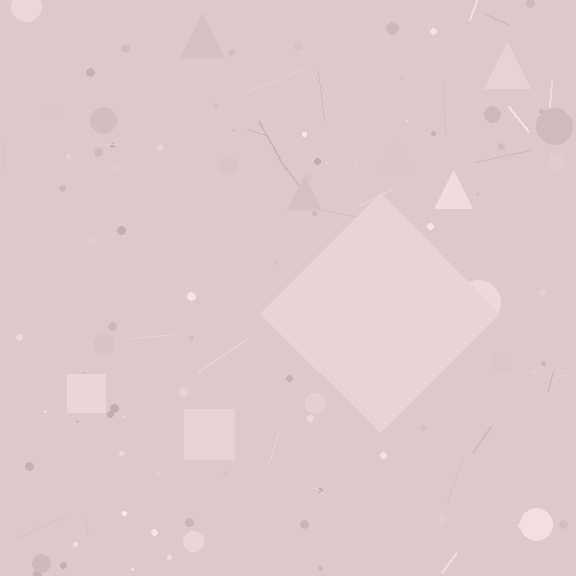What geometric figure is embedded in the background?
A diamond is embedded in the background.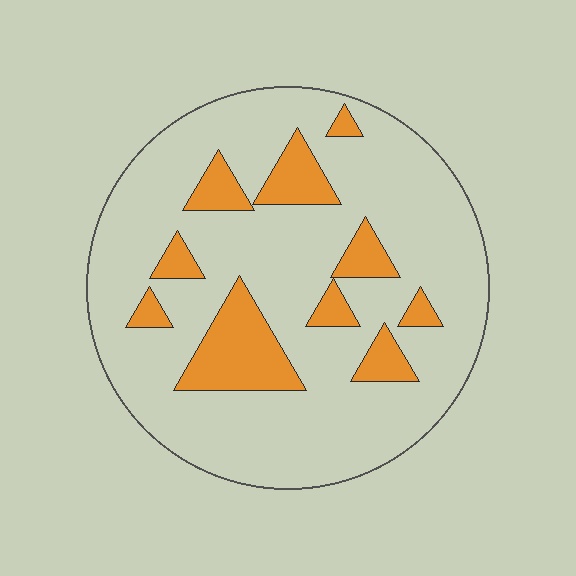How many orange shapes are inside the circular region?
10.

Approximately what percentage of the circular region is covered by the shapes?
Approximately 20%.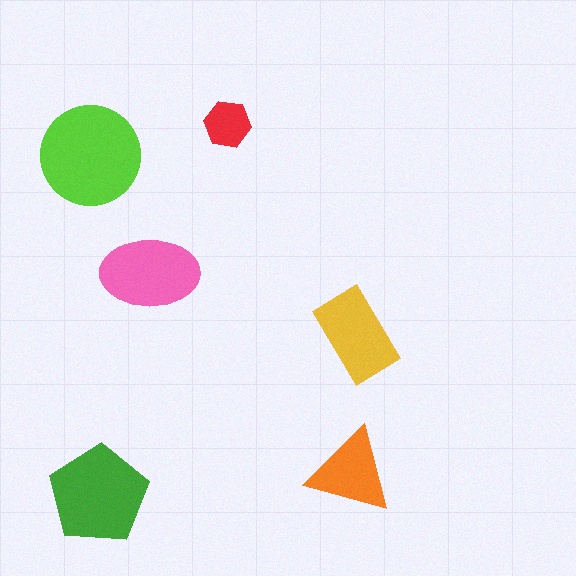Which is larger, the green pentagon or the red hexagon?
The green pentagon.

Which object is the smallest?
The red hexagon.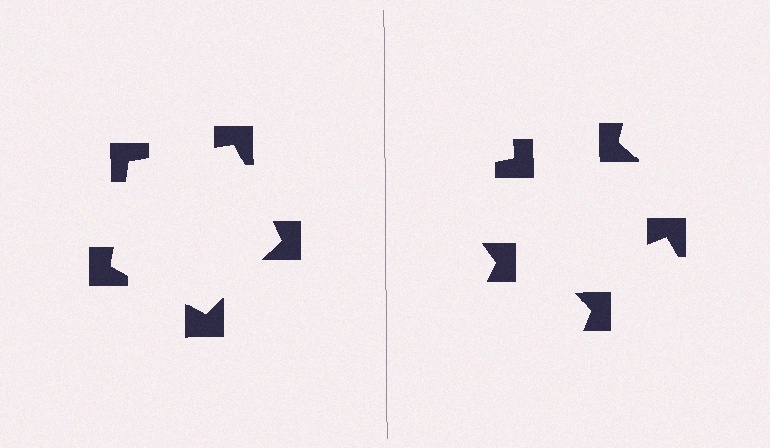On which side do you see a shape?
An illusory pentagon appears on the left side. On the right side the wedge cuts are rotated, so no coherent shape forms.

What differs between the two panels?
The notched squares are positioned identically on both sides; only the wedge orientations differ. On the left they align to a pentagon; on the right they are misaligned.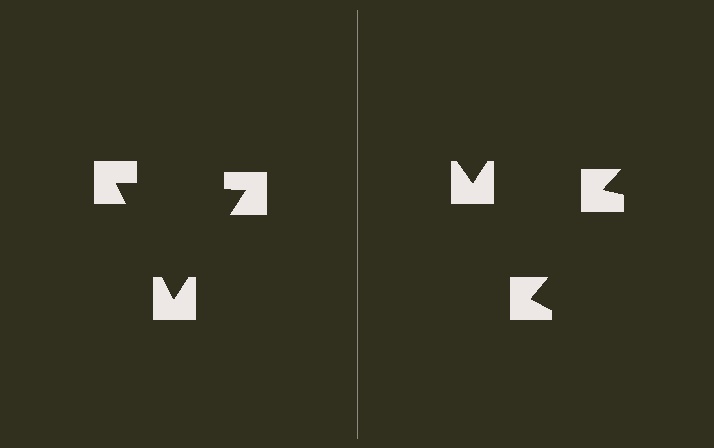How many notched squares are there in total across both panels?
6 — 3 on each side.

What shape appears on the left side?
An illusory triangle.